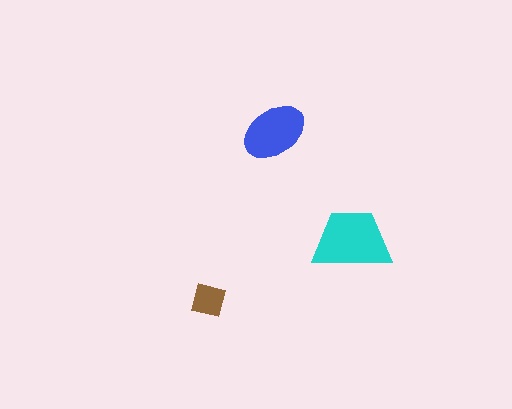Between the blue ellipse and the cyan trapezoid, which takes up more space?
The cyan trapezoid.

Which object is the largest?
The cyan trapezoid.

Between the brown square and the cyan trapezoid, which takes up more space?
The cyan trapezoid.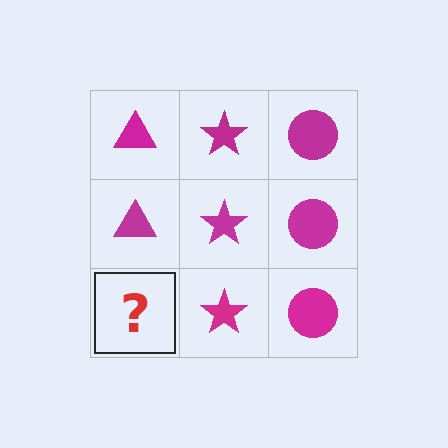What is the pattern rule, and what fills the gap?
The rule is that each column has a consistent shape. The gap should be filled with a magenta triangle.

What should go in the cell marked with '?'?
The missing cell should contain a magenta triangle.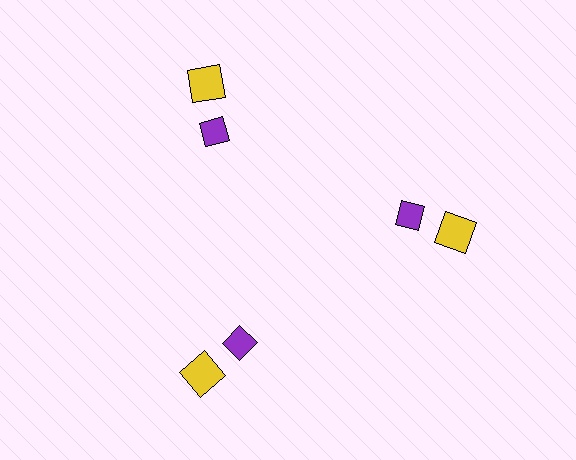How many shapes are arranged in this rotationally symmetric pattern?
There are 6 shapes, arranged in 3 groups of 2.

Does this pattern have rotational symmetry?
Yes, this pattern has 3-fold rotational symmetry. It looks the same after rotating 120 degrees around the center.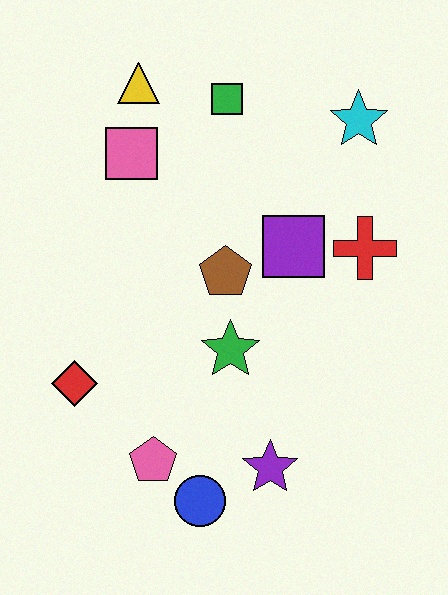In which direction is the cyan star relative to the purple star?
The cyan star is above the purple star.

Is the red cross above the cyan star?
No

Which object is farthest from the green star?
The yellow triangle is farthest from the green star.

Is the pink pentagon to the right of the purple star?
No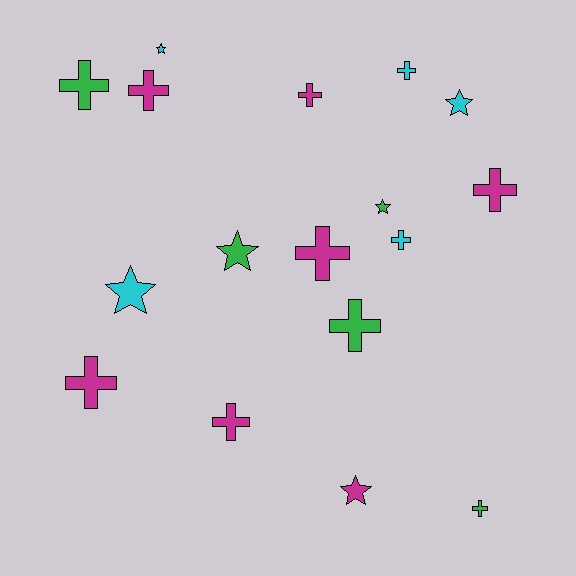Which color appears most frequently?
Magenta, with 7 objects.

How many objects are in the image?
There are 17 objects.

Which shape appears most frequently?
Cross, with 11 objects.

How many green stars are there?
There are 2 green stars.